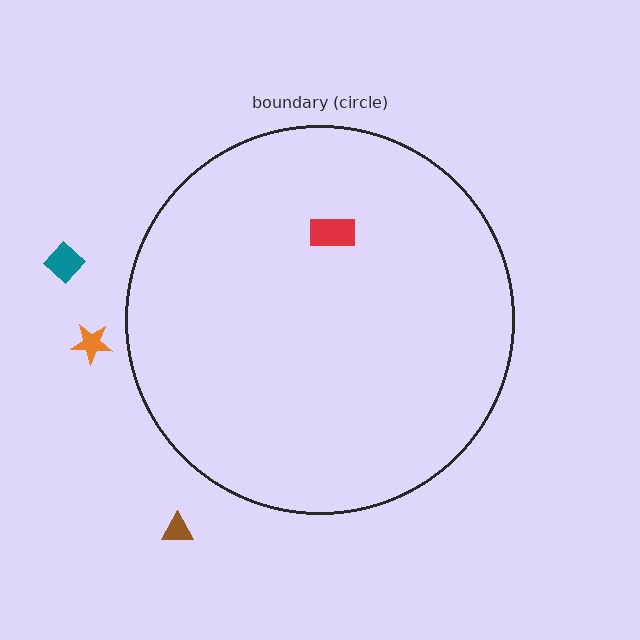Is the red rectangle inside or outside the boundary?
Inside.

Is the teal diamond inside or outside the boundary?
Outside.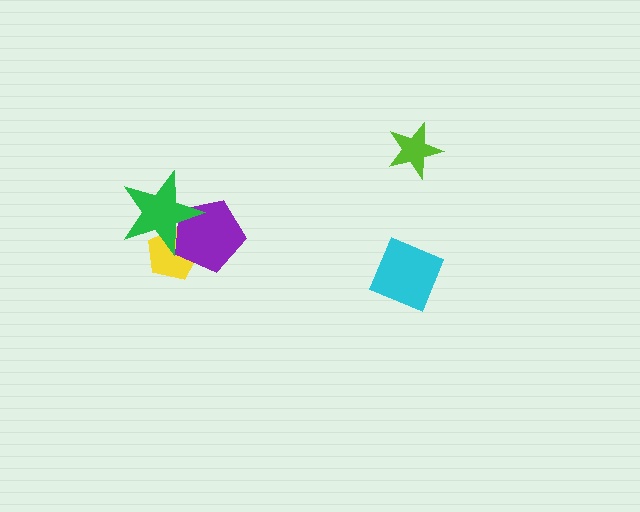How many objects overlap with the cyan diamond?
0 objects overlap with the cyan diamond.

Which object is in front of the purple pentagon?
The green star is in front of the purple pentagon.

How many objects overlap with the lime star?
0 objects overlap with the lime star.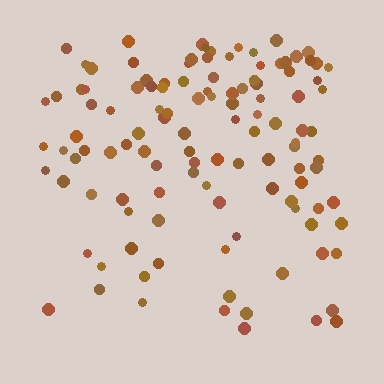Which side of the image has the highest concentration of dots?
The top.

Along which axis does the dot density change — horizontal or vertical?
Vertical.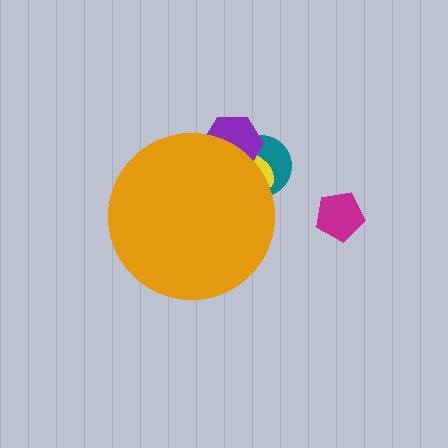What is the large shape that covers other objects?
An orange circle.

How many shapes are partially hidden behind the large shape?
3 shapes are partially hidden.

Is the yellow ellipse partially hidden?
Yes, the yellow ellipse is partially hidden behind the orange circle.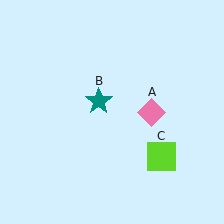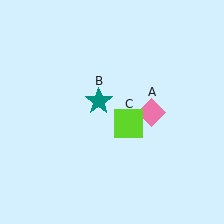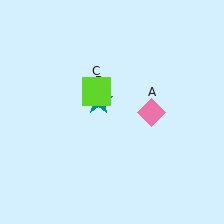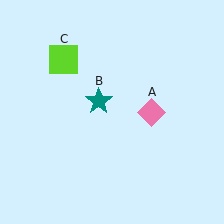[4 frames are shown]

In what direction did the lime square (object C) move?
The lime square (object C) moved up and to the left.